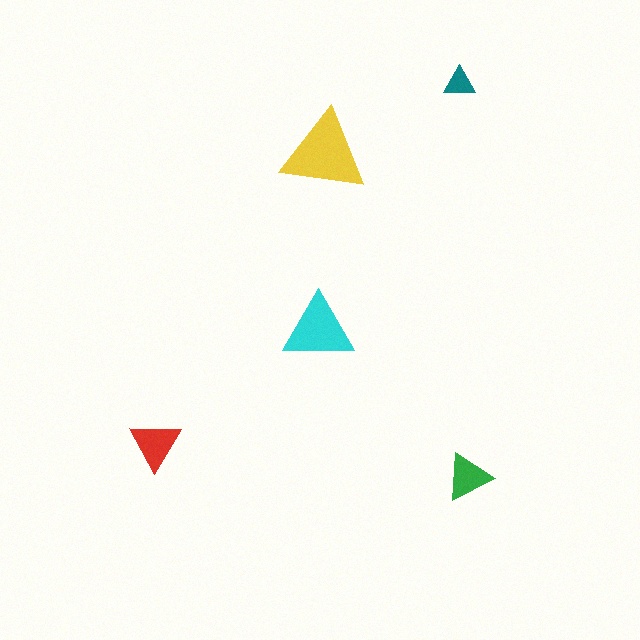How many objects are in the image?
There are 5 objects in the image.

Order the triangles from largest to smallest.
the yellow one, the cyan one, the red one, the green one, the teal one.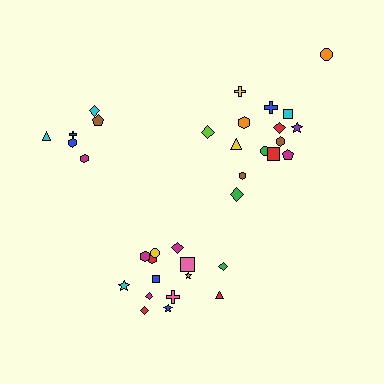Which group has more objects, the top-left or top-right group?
The top-right group.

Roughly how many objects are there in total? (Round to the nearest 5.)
Roughly 35 objects in total.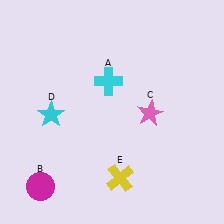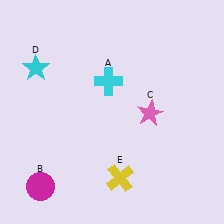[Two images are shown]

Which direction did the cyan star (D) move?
The cyan star (D) moved up.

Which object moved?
The cyan star (D) moved up.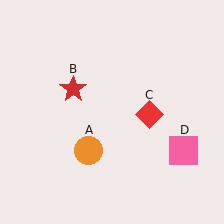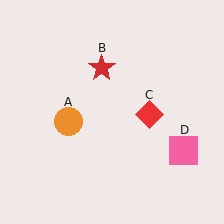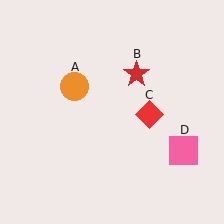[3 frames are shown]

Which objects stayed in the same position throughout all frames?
Red diamond (object C) and pink square (object D) remained stationary.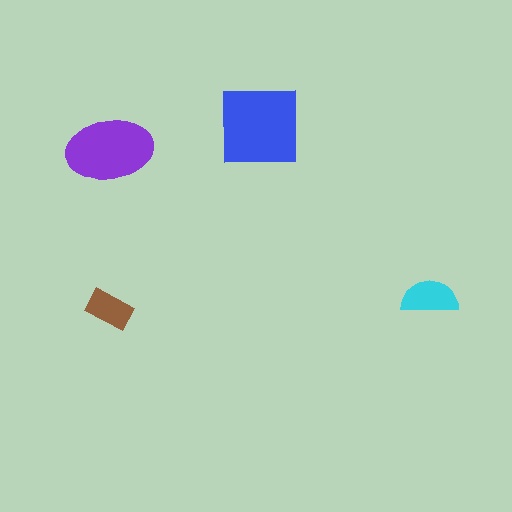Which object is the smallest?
The brown rectangle.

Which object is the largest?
The blue square.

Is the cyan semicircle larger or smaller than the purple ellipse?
Smaller.